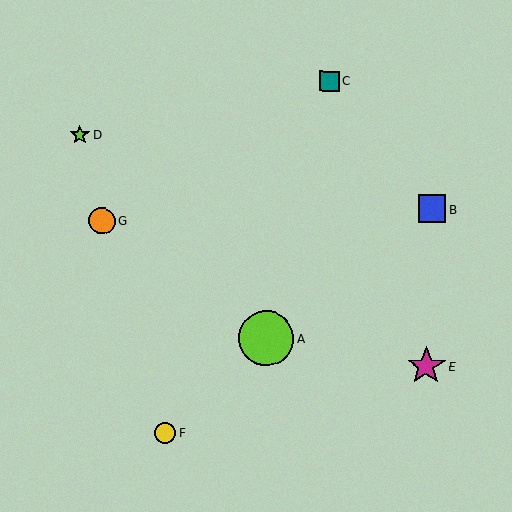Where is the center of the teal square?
The center of the teal square is at (330, 81).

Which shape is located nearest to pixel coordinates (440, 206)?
The blue square (labeled B) at (432, 209) is nearest to that location.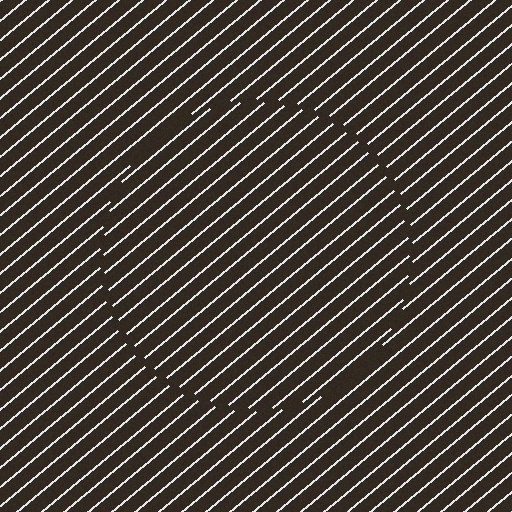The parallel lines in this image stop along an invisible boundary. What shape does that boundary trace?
An illusory circle. The interior of the shape contains the same grating, shifted by half a period — the contour is defined by the phase discontinuity where line-ends from the inner and outer gratings abut.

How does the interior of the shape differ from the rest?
The interior of the shape contains the same grating, shifted by half a period — the contour is defined by the phase discontinuity where line-ends from the inner and outer gratings abut.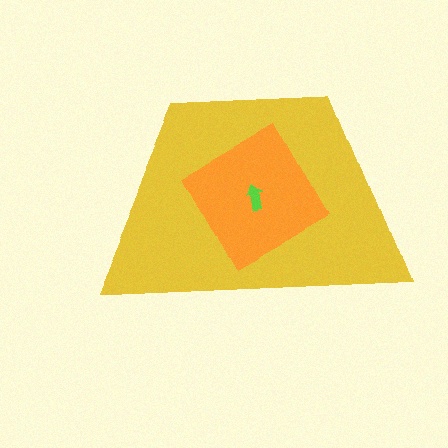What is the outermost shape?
The yellow trapezoid.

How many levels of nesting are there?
3.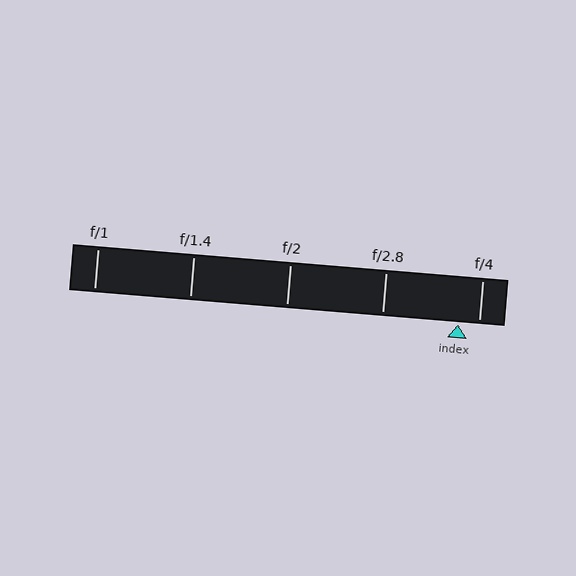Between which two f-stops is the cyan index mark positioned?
The index mark is between f/2.8 and f/4.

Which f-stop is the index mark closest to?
The index mark is closest to f/4.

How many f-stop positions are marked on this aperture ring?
There are 5 f-stop positions marked.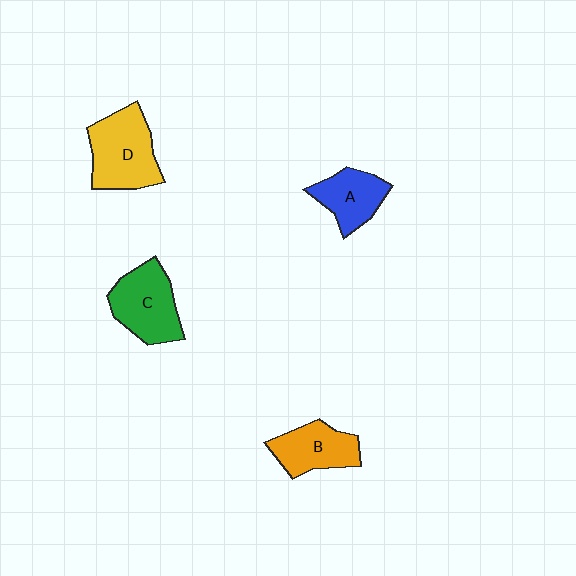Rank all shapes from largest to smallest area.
From largest to smallest: D (yellow), C (green), B (orange), A (blue).